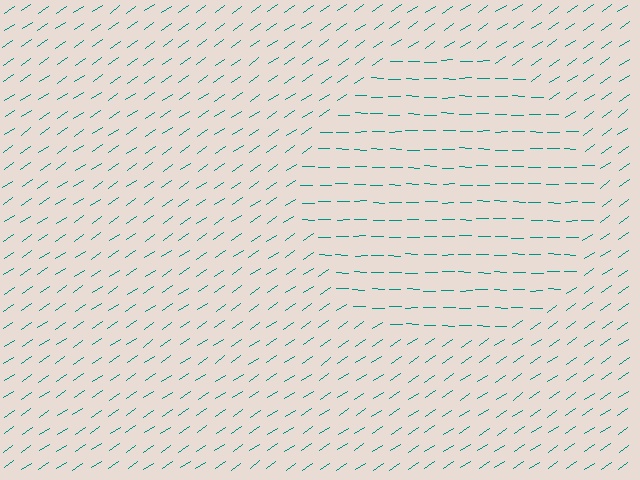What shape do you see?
I see a circle.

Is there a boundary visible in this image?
Yes, there is a texture boundary formed by a change in line orientation.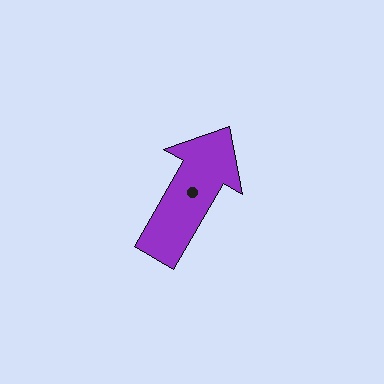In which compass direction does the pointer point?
Northeast.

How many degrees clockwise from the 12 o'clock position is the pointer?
Approximately 30 degrees.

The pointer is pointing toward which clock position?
Roughly 1 o'clock.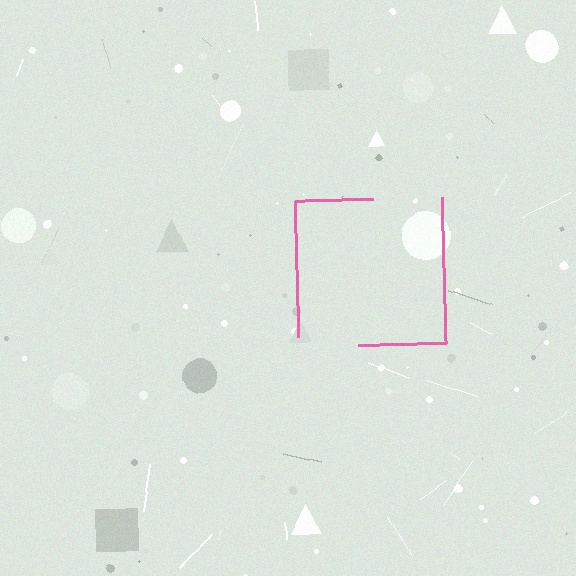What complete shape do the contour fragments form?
The contour fragments form a square.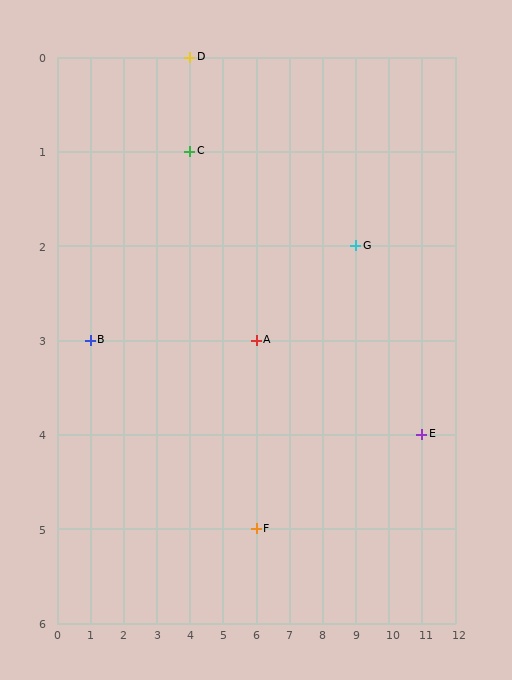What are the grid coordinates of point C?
Point C is at grid coordinates (4, 1).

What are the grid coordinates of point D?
Point D is at grid coordinates (4, 0).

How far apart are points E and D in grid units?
Points E and D are 7 columns and 4 rows apart (about 8.1 grid units diagonally).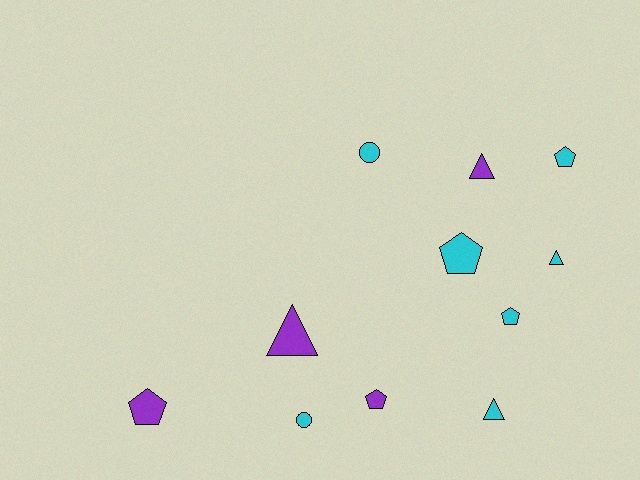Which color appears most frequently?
Cyan, with 7 objects.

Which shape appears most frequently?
Pentagon, with 5 objects.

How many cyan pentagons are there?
There are 3 cyan pentagons.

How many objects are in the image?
There are 11 objects.